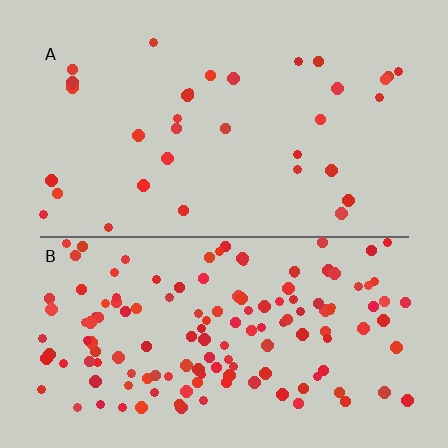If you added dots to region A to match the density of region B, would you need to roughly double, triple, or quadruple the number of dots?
Approximately quadruple.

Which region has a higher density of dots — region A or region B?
B (the bottom).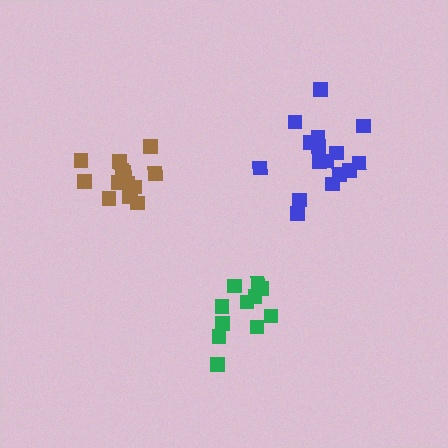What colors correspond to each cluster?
The clusters are colored: blue, green, brown.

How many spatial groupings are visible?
There are 3 spatial groupings.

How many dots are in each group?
Group 1: 16 dots, Group 2: 11 dots, Group 3: 14 dots (41 total).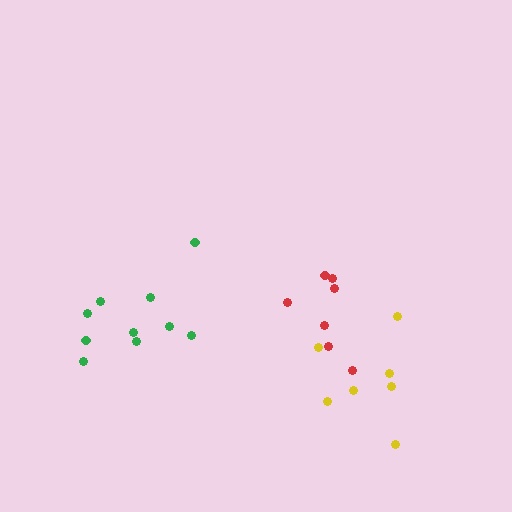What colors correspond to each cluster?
The clusters are colored: red, green, yellow.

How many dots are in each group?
Group 1: 7 dots, Group 2: 10 dots, Group 3: 7 dots (24 total).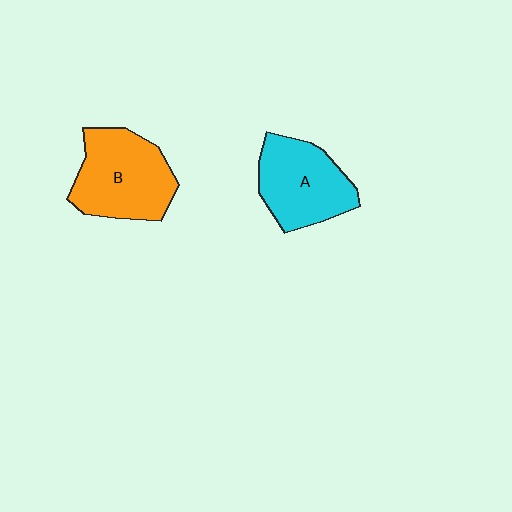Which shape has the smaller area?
Shape A (cyan).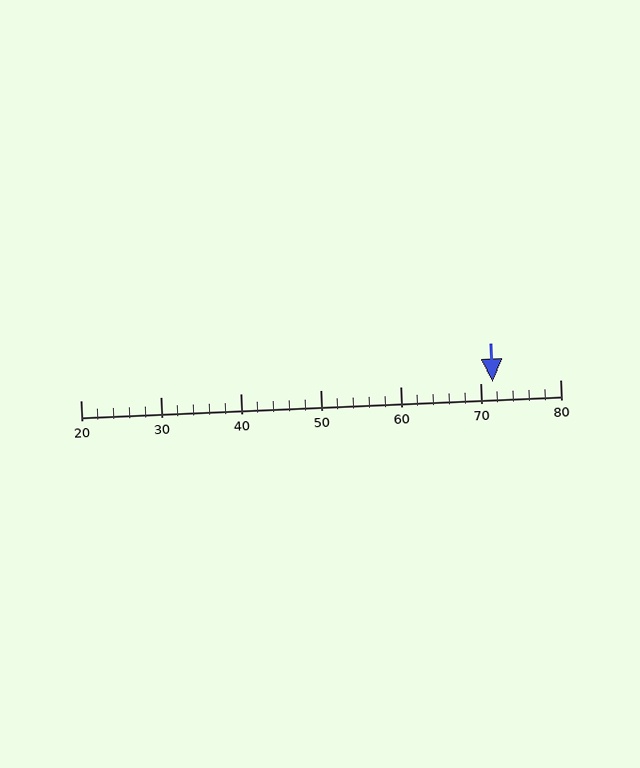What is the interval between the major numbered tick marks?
The major tick marks are spaced 10 units apart.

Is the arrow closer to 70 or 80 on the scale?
The arrow is closer to 70.